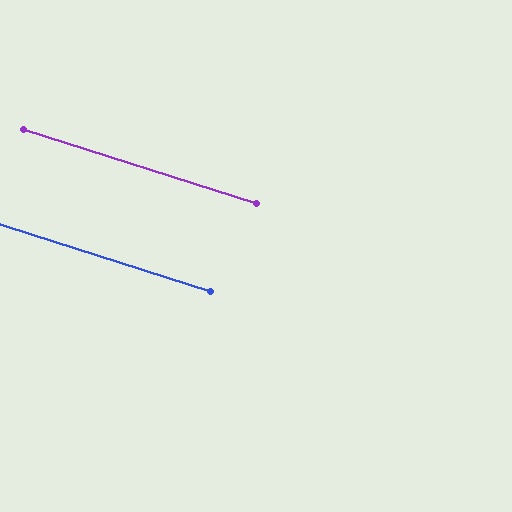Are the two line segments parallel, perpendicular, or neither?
Parallel — their directions differ by only 0.1°.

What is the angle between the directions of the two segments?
Approximately 0 degrees.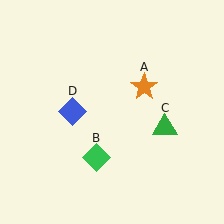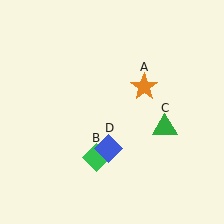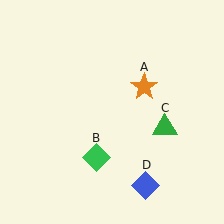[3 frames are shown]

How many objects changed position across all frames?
1 object changed position: blue diamond (object D).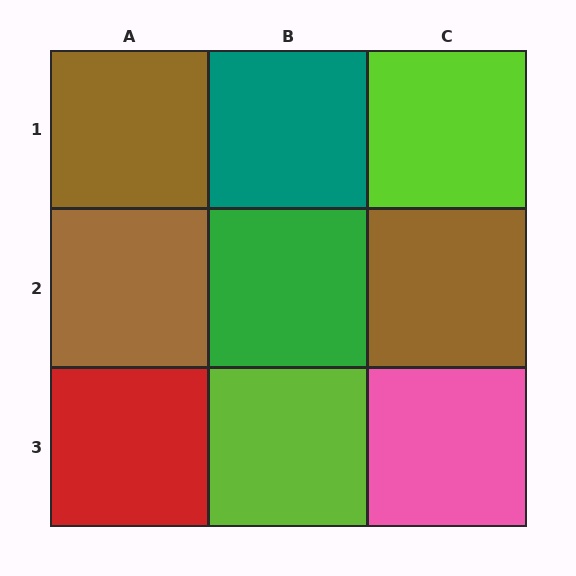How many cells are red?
1 cell is red.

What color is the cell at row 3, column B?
Lime.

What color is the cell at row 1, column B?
Teal.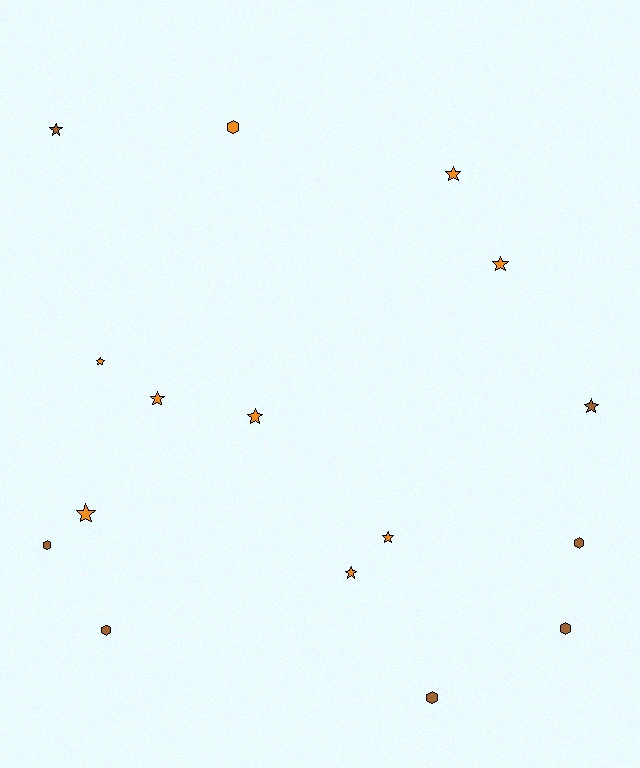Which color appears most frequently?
Orange, with 9 objects.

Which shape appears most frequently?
Star, with 10 objects.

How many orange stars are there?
There are 8 orange stars.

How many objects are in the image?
There are 16 objects.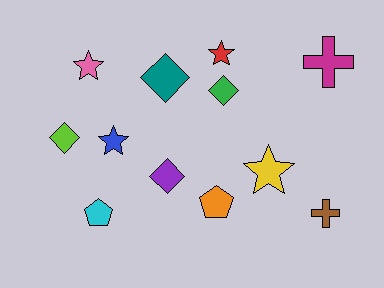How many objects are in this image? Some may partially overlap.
There are 12 objects.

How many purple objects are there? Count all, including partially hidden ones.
There is 1 purple object.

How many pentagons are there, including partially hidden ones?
There are 2 pentagons.